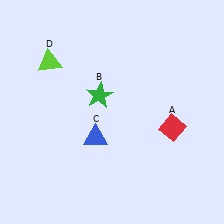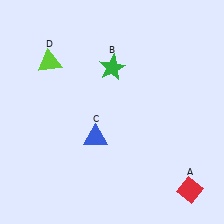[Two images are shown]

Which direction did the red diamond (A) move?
The red diamond (A) moved down.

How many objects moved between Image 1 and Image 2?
2 objects moved between the two images.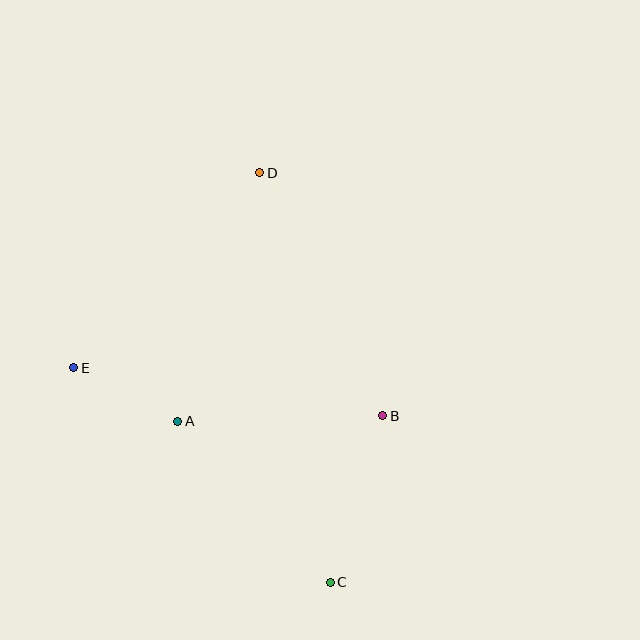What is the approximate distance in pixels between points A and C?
The distance between A and C is approximately 222 pixels.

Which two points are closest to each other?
Points A and E are closest to each other.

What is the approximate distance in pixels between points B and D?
The distance between B and D is approximately 272 pixels.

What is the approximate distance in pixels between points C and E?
The distance between C and E is approximately 334 pixels.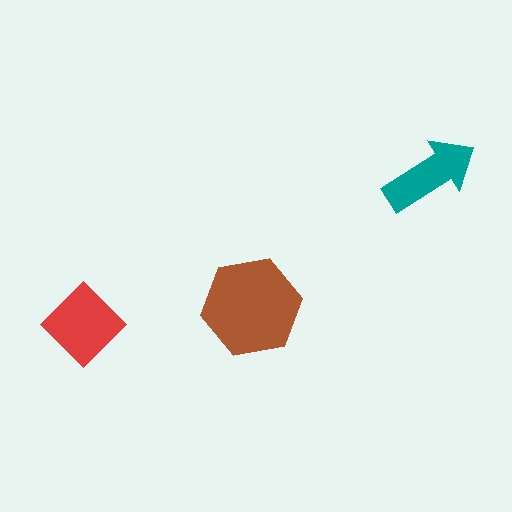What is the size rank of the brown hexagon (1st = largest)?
1st.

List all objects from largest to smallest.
The brown hexagon, the red diamond, the teal arrow.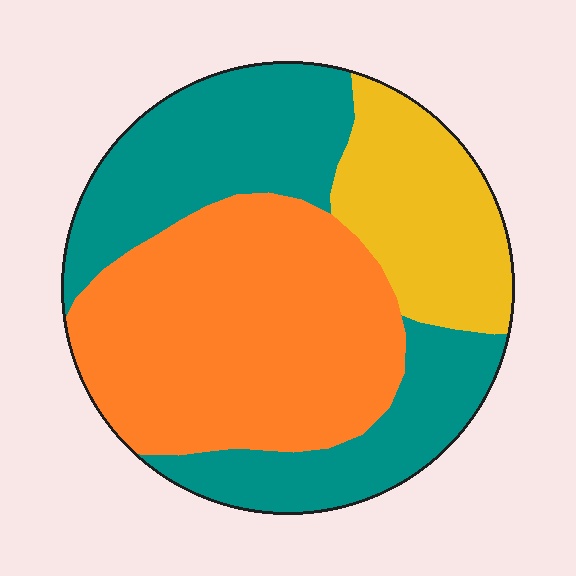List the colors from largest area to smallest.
From largest to smallest: orange, teal, yellow.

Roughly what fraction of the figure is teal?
Teal covers 38% of the figure.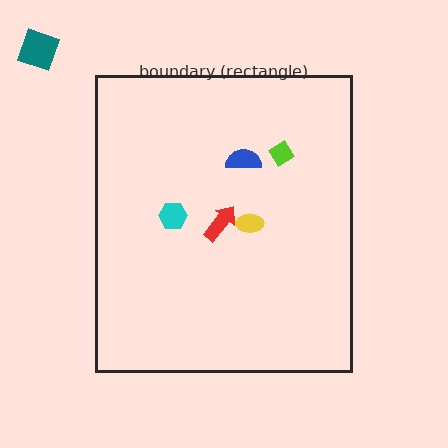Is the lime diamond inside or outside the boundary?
Inside.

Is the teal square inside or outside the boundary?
Outside.